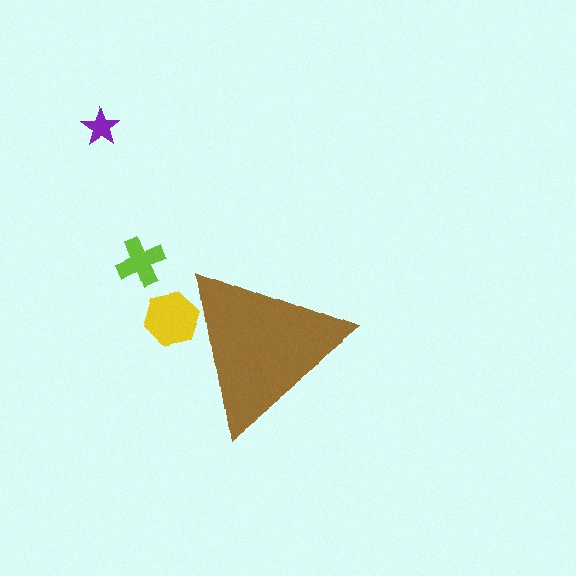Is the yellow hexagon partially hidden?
Yes, the yellow hexagon is partially hidden behind the brown triangle.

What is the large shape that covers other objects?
A brown triangle.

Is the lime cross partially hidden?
No, the lime cross is fully visible.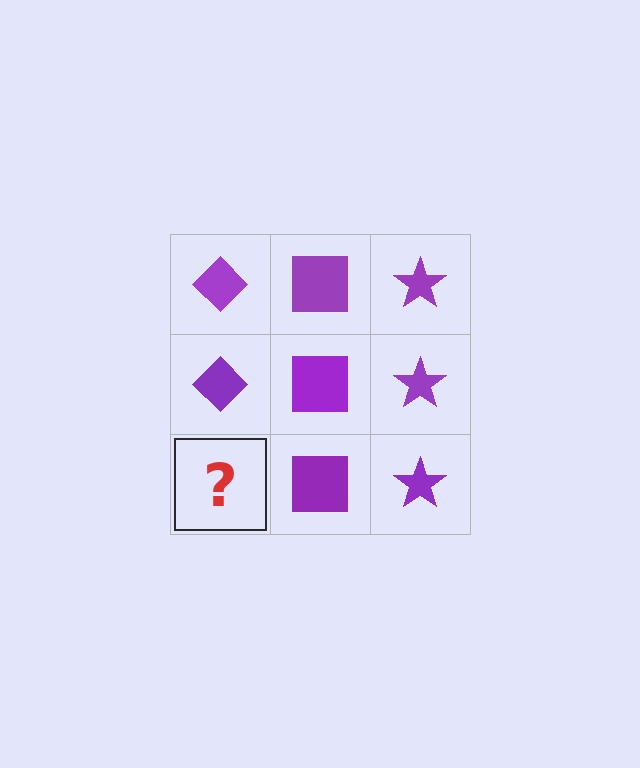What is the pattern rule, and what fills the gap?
The rule is that each column has a consistent shape. The gap should be filled with a purple diamond.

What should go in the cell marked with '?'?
The missing cell should contain a purple diamond.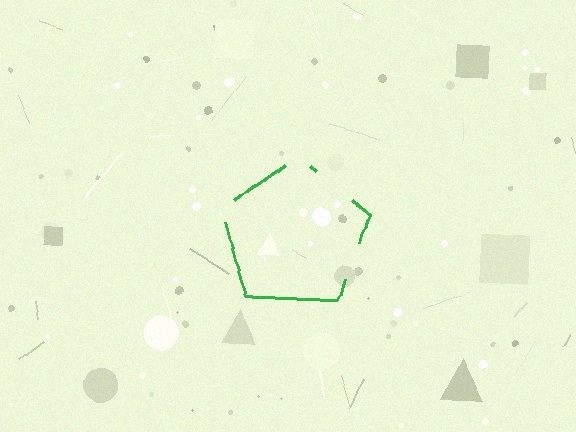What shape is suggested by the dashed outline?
The dashed outline suggests a pentagon.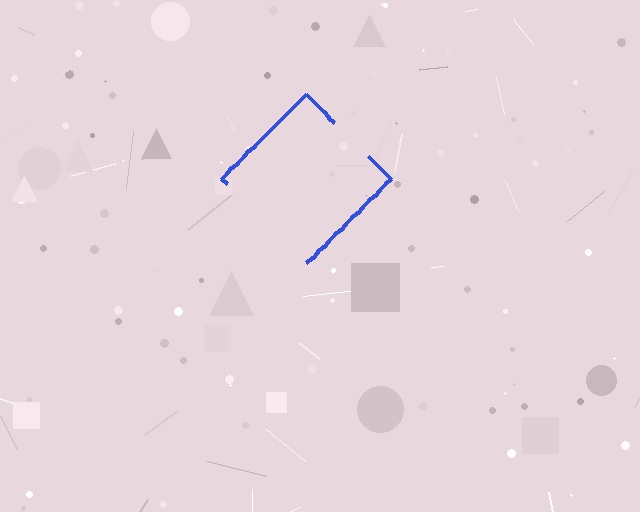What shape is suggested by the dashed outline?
The dashed outline suggests a diamond.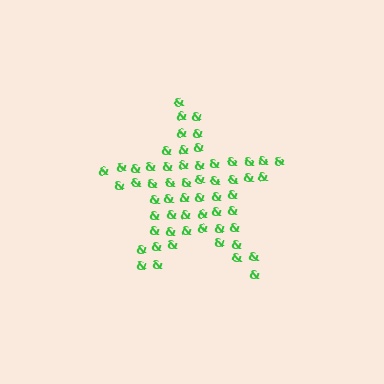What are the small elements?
The small elements are ampersands.